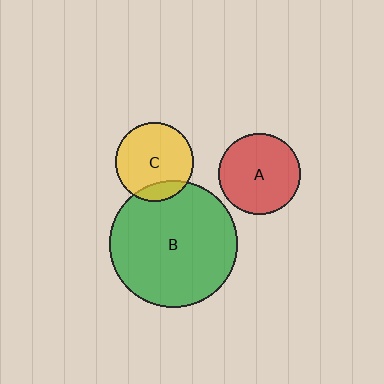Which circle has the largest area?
Circle B (green).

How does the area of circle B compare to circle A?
Approximately 2.5 times.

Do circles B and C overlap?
Yes.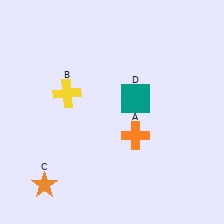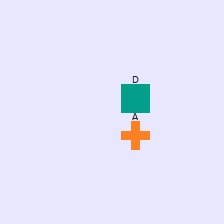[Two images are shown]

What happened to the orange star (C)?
The orange star (C) was removed in Image 2. It was in the bottom-left area of Image 1.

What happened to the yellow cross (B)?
The yellow cross (B) was removed in Image 2. It was in the top-left area of Image 1.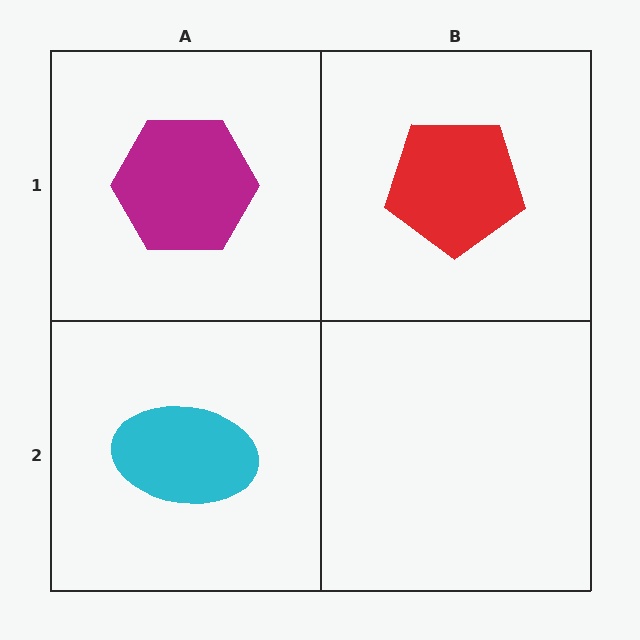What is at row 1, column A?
A magenta hexagon.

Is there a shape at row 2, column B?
No, that cell is empty.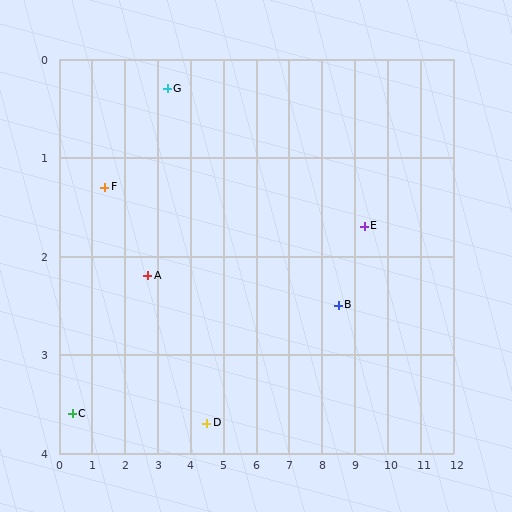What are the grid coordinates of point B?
Point B is at approximately (8.5, 2.5).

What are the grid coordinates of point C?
Point C is at approximately (0.4, 3.6).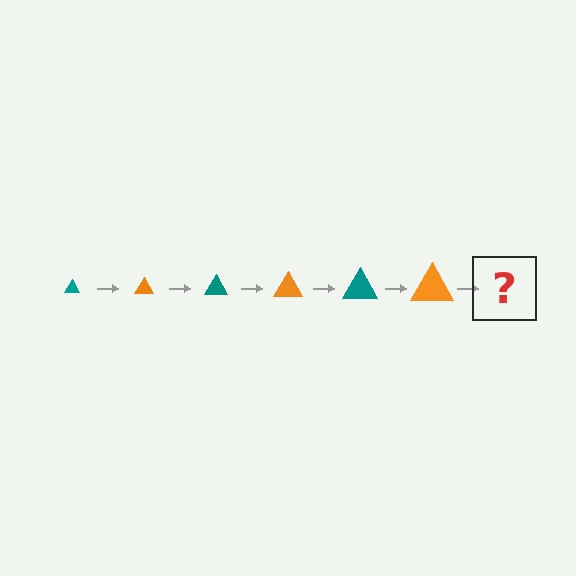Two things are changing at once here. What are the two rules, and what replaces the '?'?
The two rules are that the triangle grows larger each step and the color cycles through teal and orange. The '?' should be a teal triangle, larger than the previous one.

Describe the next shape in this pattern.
It should be a teal triangle, larger than the previous one.